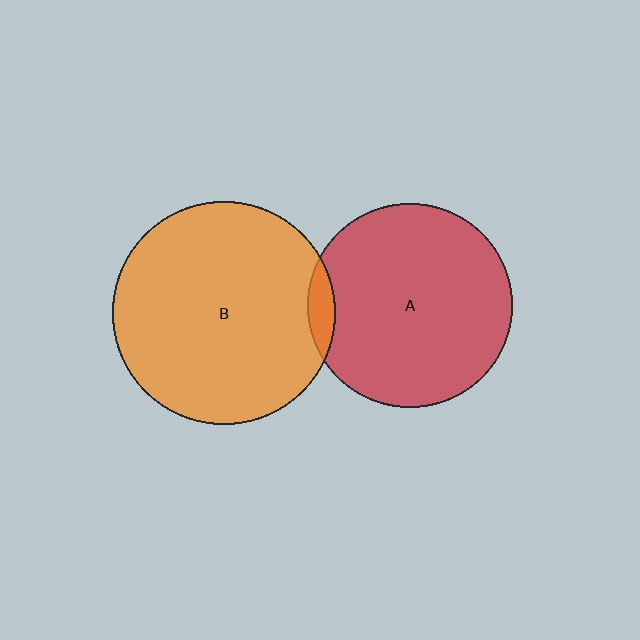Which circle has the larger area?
Circle B (orange).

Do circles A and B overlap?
Yes.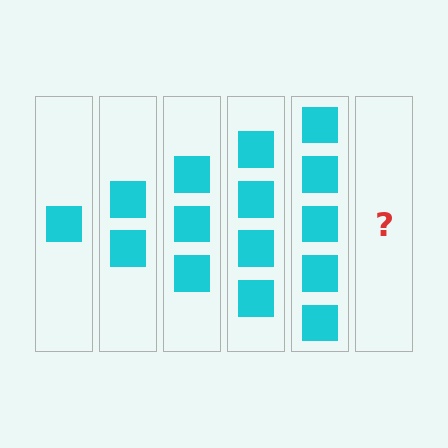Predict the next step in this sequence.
The next step is 6 squares.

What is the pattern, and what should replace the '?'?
The pattern is that each step adds one more square. The '?' should be 6 squares.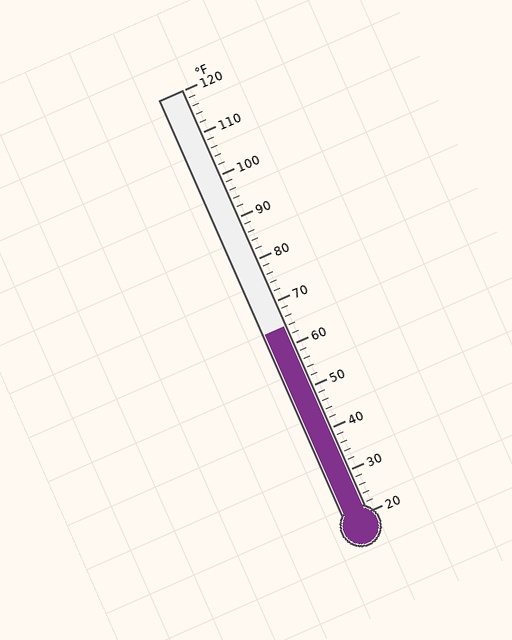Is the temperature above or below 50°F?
The temperature is above 50°F.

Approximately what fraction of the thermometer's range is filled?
The thermometer is filled to approximately 45% of its range.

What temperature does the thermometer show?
The thermometer shows approximately 64°F.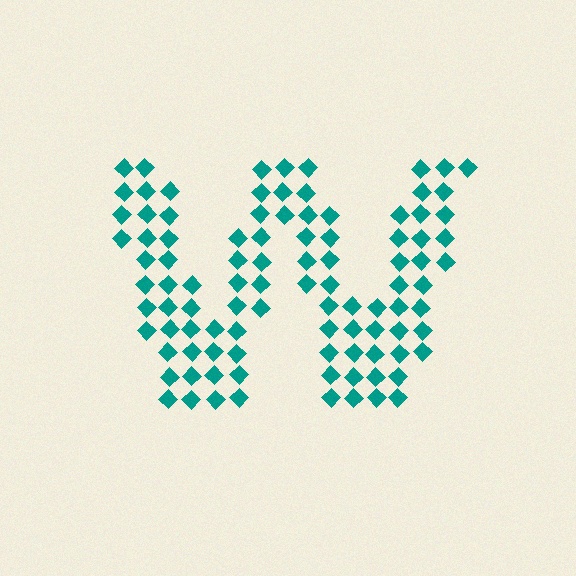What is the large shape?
The large shape is the letter W.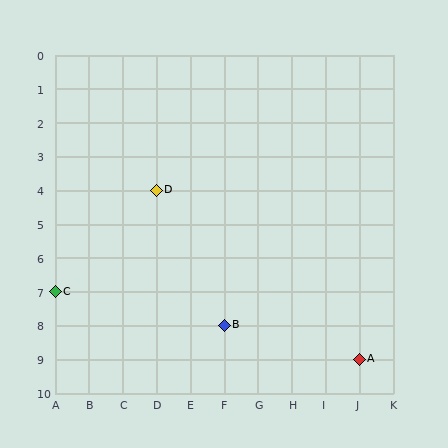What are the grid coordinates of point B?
Point B is at grid coordinates (F, 8).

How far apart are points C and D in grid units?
Points C and D are 3 columns and 3 rows apart (about 4.2 grid units diagonally).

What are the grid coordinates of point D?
Point D is at grid coordinates (D, 4).